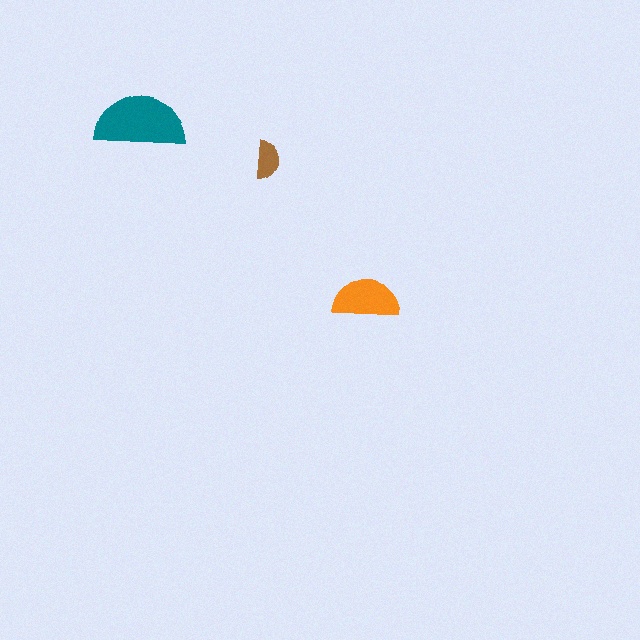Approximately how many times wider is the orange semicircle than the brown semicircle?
About 1.5 times wider.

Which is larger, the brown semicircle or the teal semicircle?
The teal one.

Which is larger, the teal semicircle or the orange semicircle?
The teal one.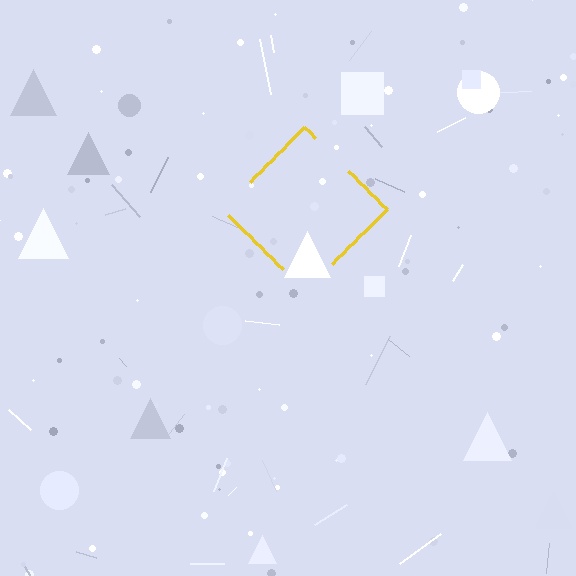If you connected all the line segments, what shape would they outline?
They would outline a diamond.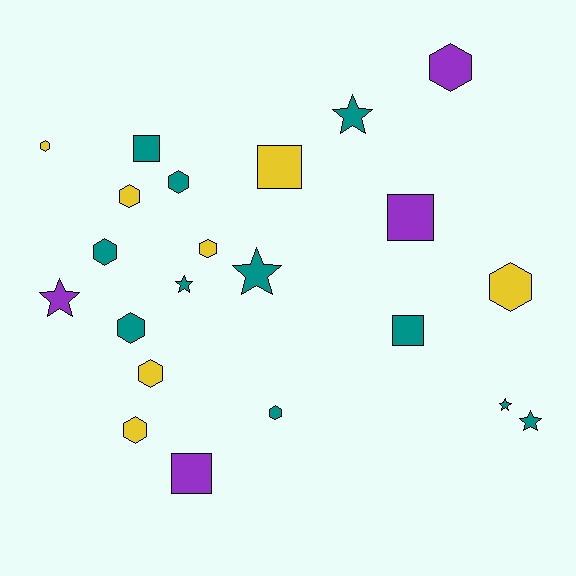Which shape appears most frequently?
Hexagon, with 11 objects.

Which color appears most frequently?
Teal, with 11 objects.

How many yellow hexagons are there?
There are 6 yellow hexagons.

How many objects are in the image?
There are 22 objects.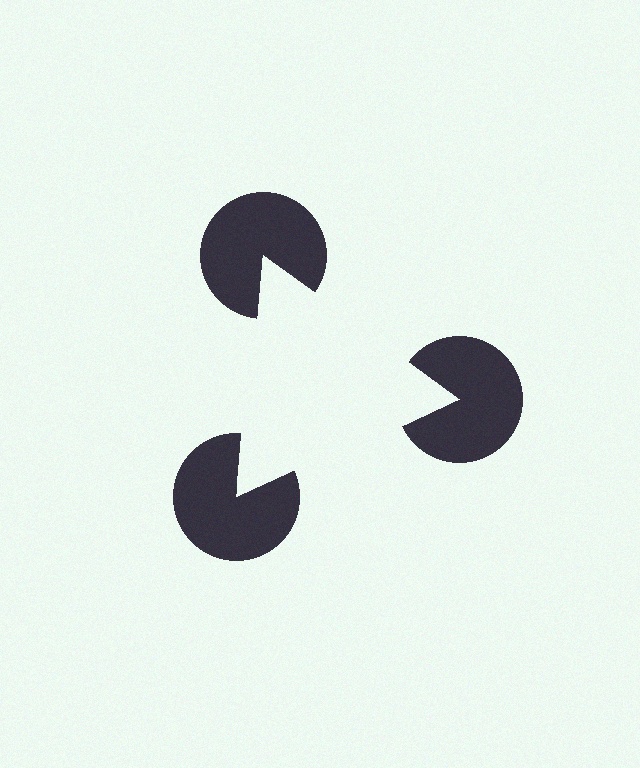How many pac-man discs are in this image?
There are 3 — one at each vertex of the illusory triangle.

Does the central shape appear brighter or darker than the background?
It typically appears slightly brighter than the background, even though no actual brightness change is drawn.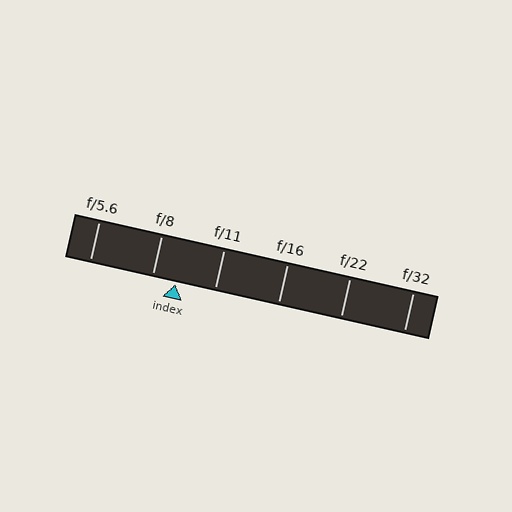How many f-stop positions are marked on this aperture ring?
There are 6 f-stop positions marked.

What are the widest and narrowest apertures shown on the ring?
The widest aperture shown is f/5.6 and the narrowest is f/32.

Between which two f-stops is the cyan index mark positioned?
The index mark is between f/8 and f/11.